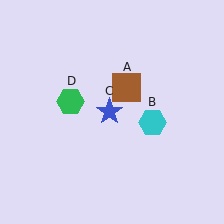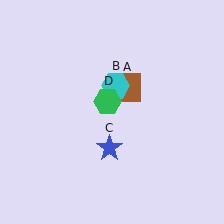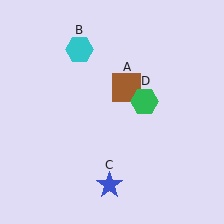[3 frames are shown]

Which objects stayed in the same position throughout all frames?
Brown square (object A) remained stationary.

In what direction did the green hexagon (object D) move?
The green hexagon (object D) moved right.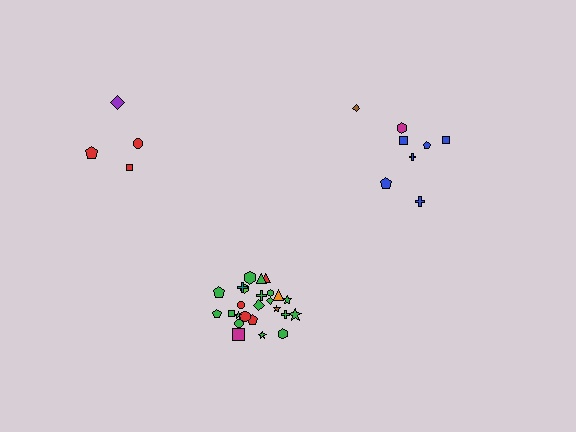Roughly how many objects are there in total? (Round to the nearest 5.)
Roughly 35 objects in total.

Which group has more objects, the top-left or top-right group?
The top-right group.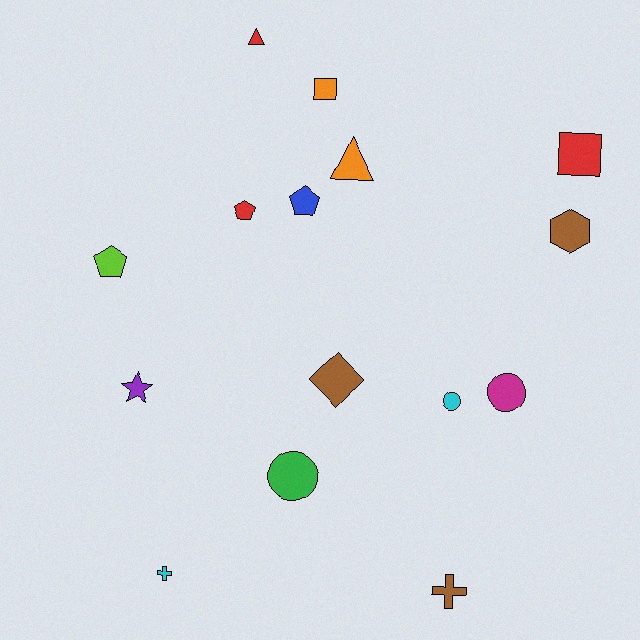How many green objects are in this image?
There is 1 green object.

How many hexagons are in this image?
There is 1 hexagon.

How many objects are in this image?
There are 15 objects.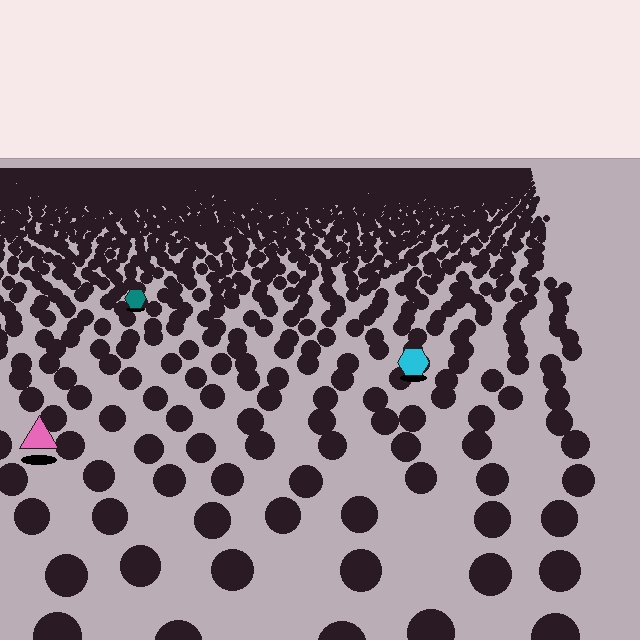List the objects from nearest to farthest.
From nearest to farthest: the pink triangle, the cyan hexagon, the teal hexagon.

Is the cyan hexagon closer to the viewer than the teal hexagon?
Yes. The cyan hexagon is closer — you can tell from the texture gradient: the ground texture is coarser near it.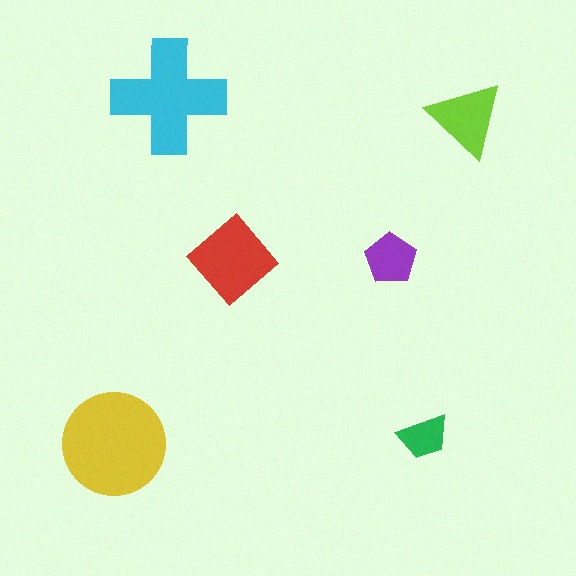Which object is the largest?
The yellow circle.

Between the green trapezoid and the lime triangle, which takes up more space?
The lime triangle.